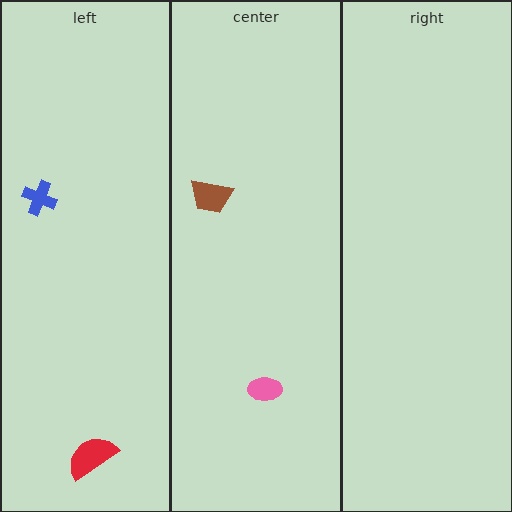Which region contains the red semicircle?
The left region.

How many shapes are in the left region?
2.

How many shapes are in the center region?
2.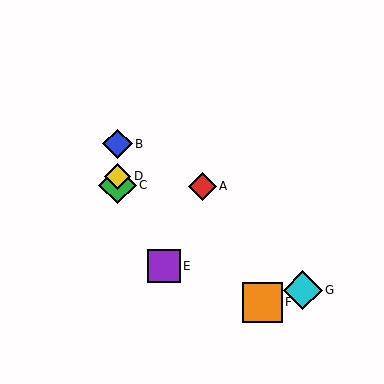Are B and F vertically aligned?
No, B is at x≈118 and F is at x≈262.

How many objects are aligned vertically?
3 objects (B, C, D) are aligned vertically.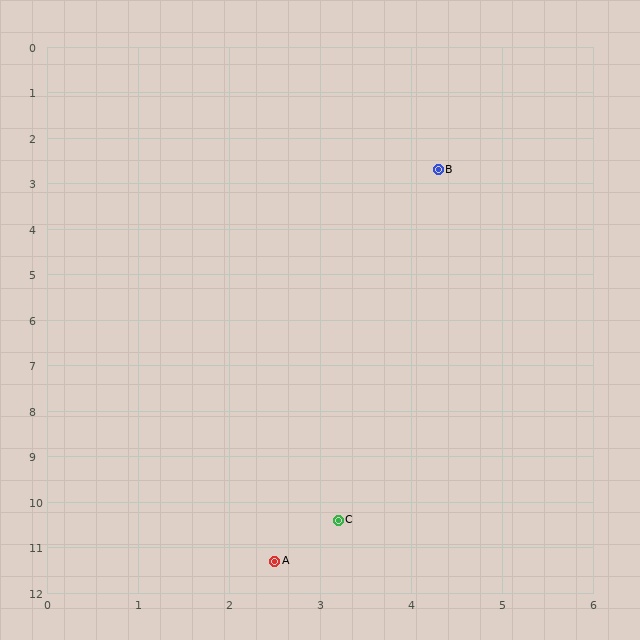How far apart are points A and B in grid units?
Points A and B are about 8.8 grid units apart.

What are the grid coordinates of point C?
Point C is at approximately (3.2, 10.4).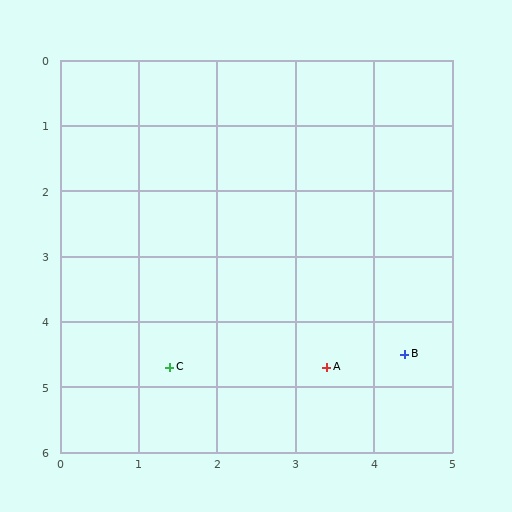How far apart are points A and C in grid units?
Points A and C are about 2.0 grid units apart.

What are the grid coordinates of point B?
Point B is at approximately (4.4, 4.5).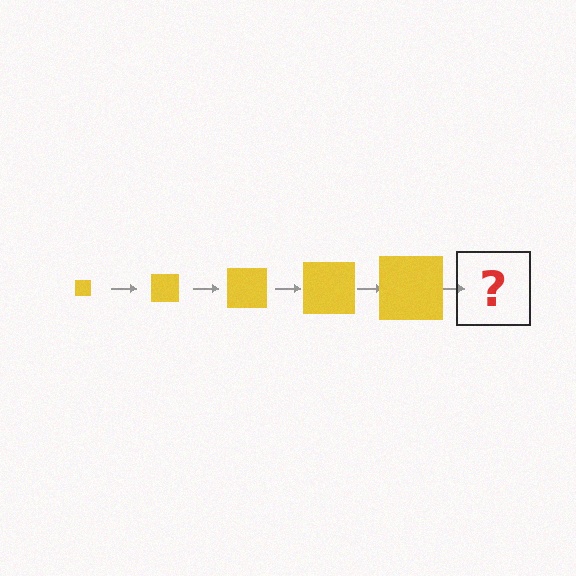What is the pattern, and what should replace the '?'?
The pattern is that the square gets progressively larger each step. The '?' should be a yellow square, larger than the previous one.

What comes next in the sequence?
The next element should be a yellow square, larger than the previous one.